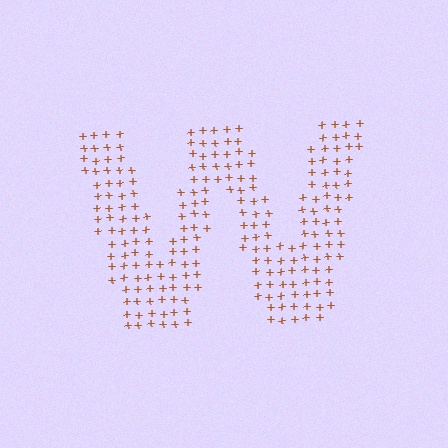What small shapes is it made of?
It is made of small plus signs.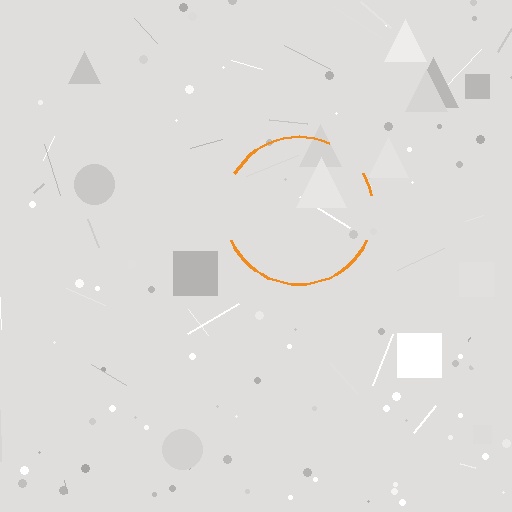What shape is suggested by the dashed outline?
The dashed outline suggests a circle.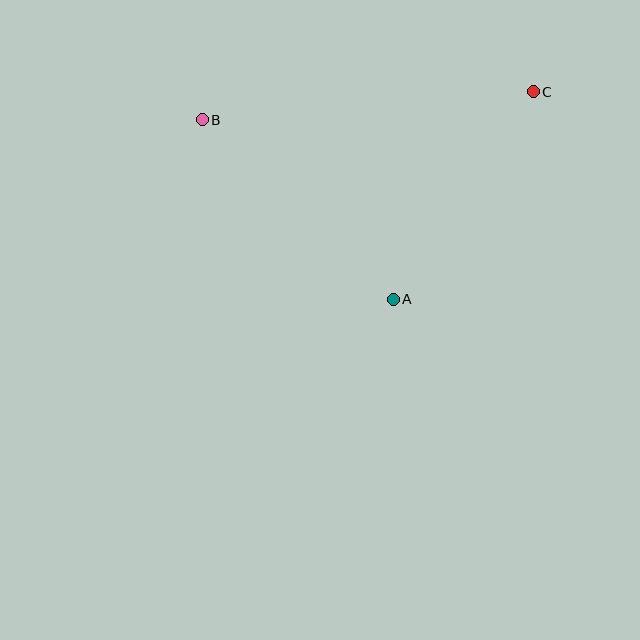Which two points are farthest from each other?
Points B and C are farthest from each other.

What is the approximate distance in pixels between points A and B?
The distance between A and B is approximately 262 pixels.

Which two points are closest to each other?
Points A and C are closest to each other.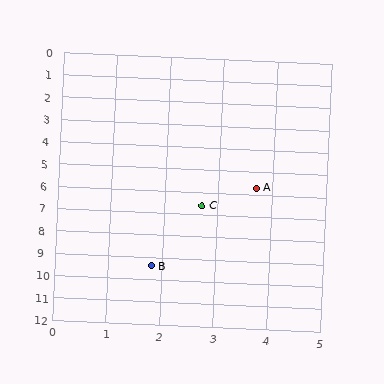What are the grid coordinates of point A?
Point A is at approximately (3.7, 5.7).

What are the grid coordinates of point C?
Point C is at approximately (2.7, 6.6).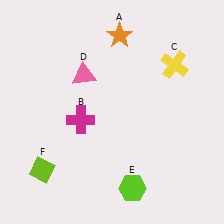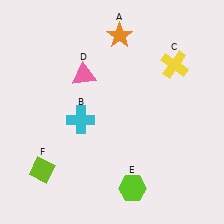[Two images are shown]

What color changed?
The cross (B) changed from magenta in Image 1 to cyan in Image 2.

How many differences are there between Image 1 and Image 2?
There is 1 difference between the two images.